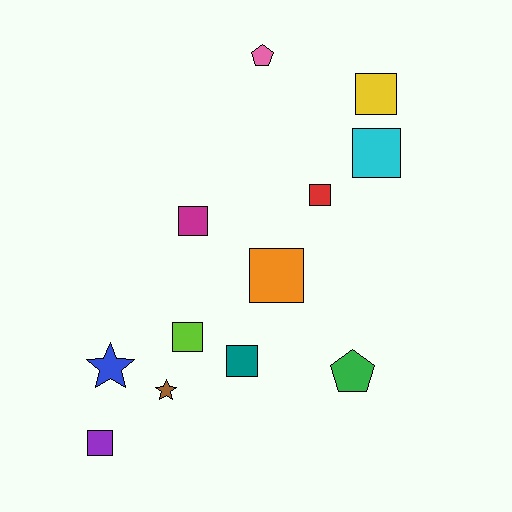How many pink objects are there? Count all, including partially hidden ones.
There is 1 pink object.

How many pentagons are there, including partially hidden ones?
There are 2 pentagons.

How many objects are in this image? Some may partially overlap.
There are 12 objects.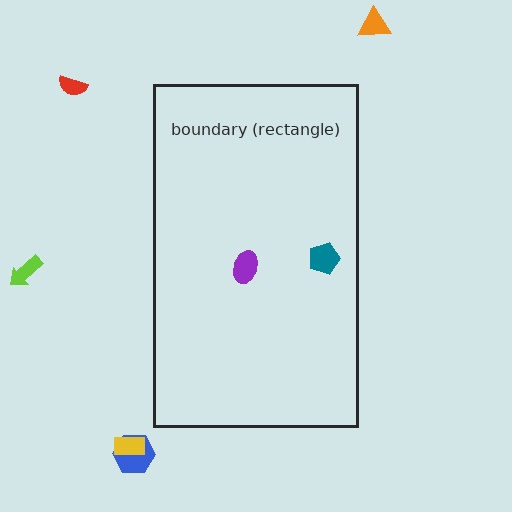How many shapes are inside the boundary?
2 inside, 5 outside.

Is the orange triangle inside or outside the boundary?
Outside.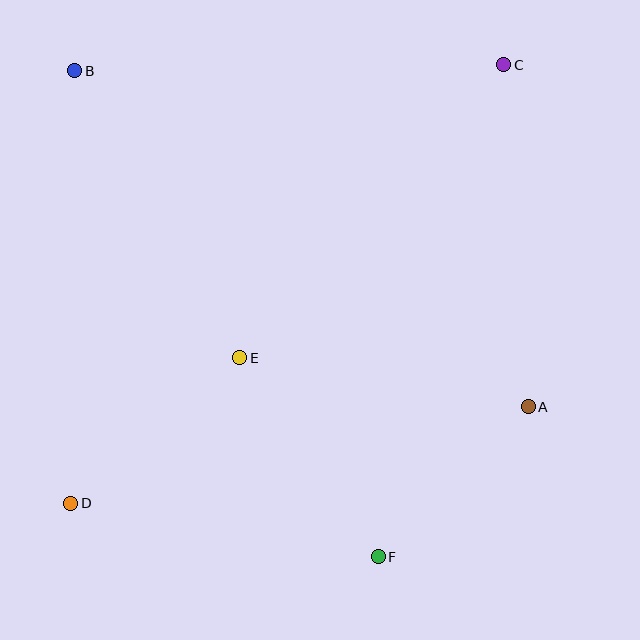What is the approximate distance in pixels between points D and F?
The distance between D and F is approximately 312 pixels.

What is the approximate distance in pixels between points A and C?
The distance between A and C is approximately 343 pixels.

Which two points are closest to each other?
Points A and F are closest to each other.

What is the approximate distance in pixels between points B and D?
The distance between B and D is approximately 432 pixels.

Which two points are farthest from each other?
Points C and D are farthest from each other.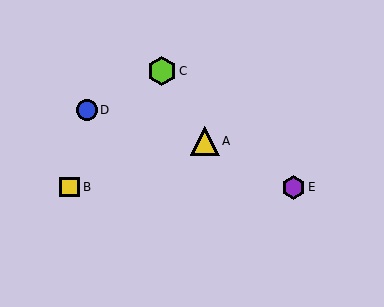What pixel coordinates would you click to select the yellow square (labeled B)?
Click at (70, 187) to select the yellow square B.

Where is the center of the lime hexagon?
The center of the lime hexagon is at (162, 71).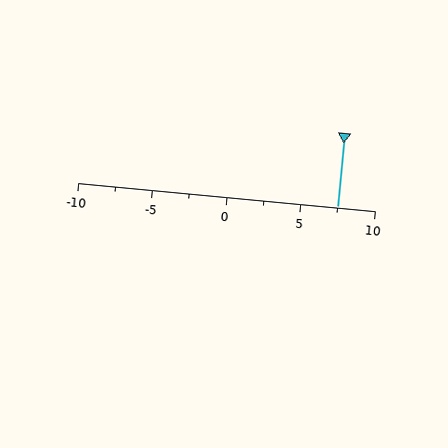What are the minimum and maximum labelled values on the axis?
The axis runs from -10 to 10.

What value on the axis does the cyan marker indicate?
The marker indicates approximately 7.5.